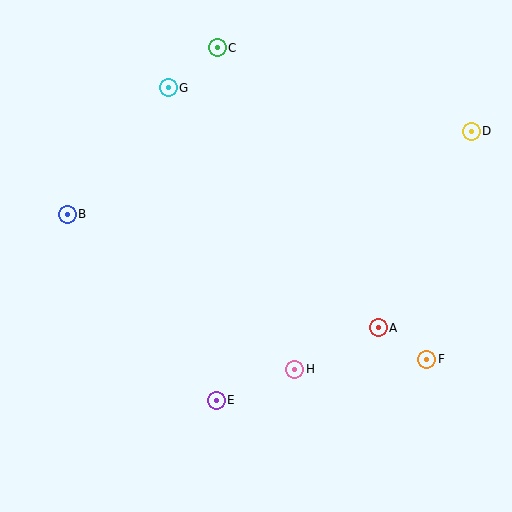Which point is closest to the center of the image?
Point H at (295, 369) is closest to the center.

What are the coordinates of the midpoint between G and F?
The midpoint between G and F is at (297, 223).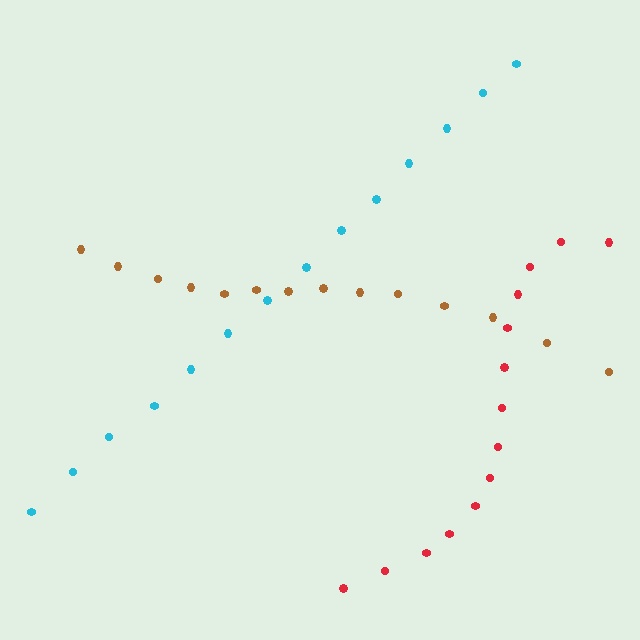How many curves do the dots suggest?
There are 3 distinct paths.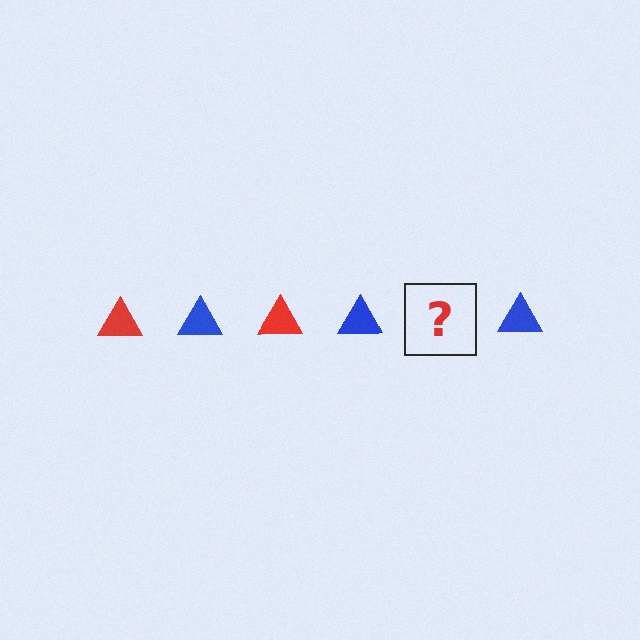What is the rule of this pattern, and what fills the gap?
The rule is that the pattern cycles through red, blue triangles. The gap should be filled with a red triangle.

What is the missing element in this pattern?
The missing element is a red triangle.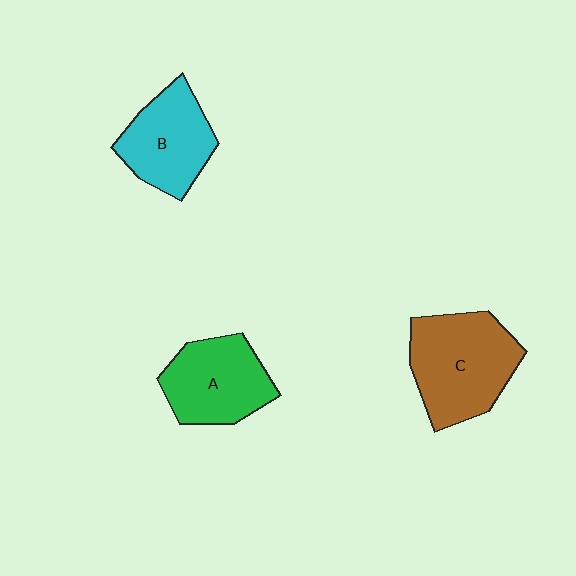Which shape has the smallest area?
Shape B (cyan).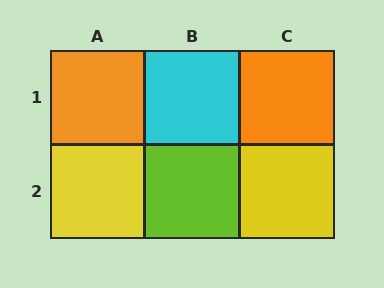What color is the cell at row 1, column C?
Orange.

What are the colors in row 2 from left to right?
Yellow, lime, yellow.